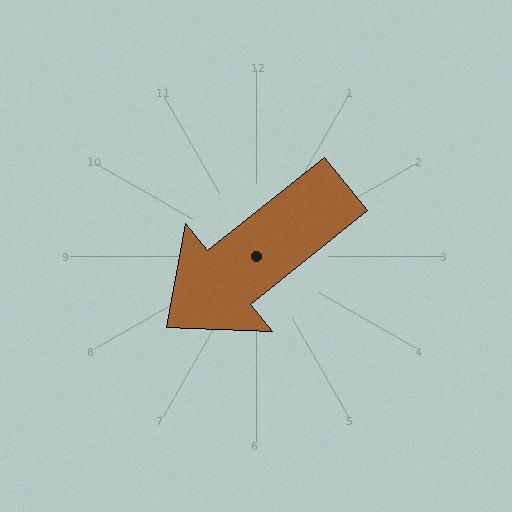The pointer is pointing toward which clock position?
Roughly 8 o'clock.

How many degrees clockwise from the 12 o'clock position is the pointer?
Approximately 231 degrees.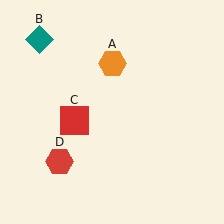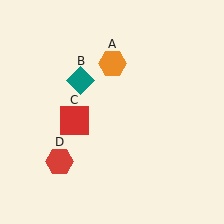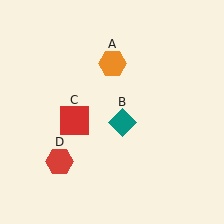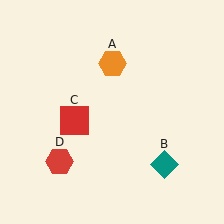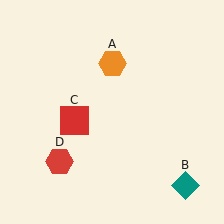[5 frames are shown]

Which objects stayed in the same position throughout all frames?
Orange hexagon (object A) and red square (object C) and red hexagon (object D) remained stationary.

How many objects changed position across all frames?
1 object changed position: teal diamond (object B).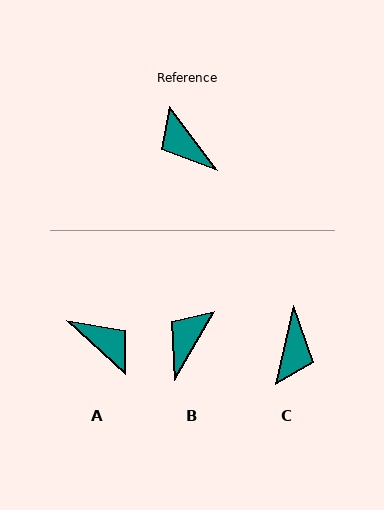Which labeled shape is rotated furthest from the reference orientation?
A, about 168 degrees away.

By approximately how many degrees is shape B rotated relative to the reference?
Approximately 66 degrees clockwise.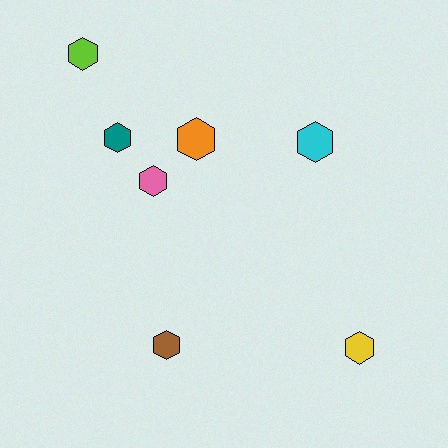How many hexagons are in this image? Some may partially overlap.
There are 7 hexagons.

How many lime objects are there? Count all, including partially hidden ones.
There is 1 lime object.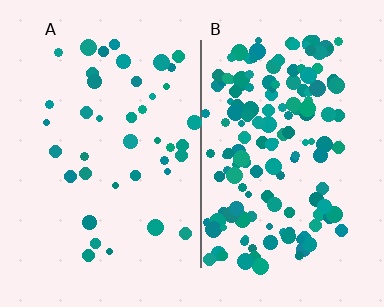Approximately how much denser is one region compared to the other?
Approximately 4.0× — region B over region A.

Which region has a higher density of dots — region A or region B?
B (the right).